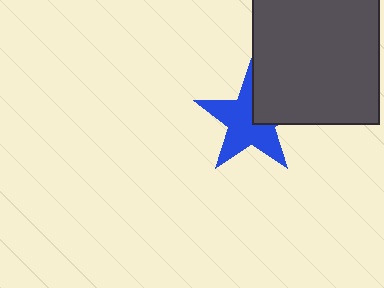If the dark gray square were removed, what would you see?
You would see the complete blue star.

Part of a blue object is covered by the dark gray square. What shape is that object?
It is a star.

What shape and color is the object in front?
The object in front is a dark gray square.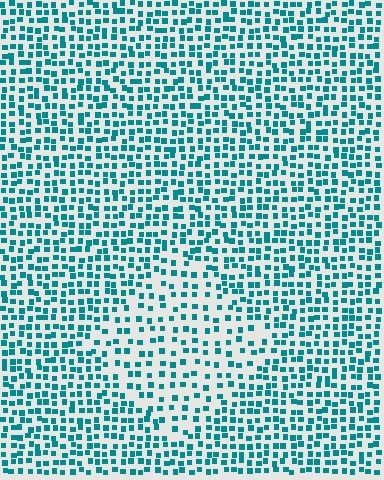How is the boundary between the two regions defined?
The boundary is defined by a change in element density (approximately 1.7x ratio). All elements are the same color, size, and shape.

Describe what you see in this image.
The image contains small teal elements arranged at two different densities. A diamond-shaped region is visible where the elements are less densely packed than the surrounding area.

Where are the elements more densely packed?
The elements are more densely packed outside the diamond boundary.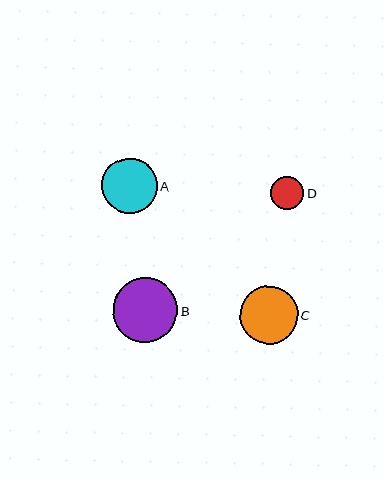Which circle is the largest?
Circle B is the largest with a size of approximately 64 pixels.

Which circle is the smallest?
Circle D is the smallest with a size of approximately 33 pixels.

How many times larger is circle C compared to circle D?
Circle C is approximately 1.7 times the size of circle D.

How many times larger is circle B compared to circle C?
Circle B is approximately 1.1 times the size of circle C.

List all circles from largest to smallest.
From largest to smallest: B, C, A, D.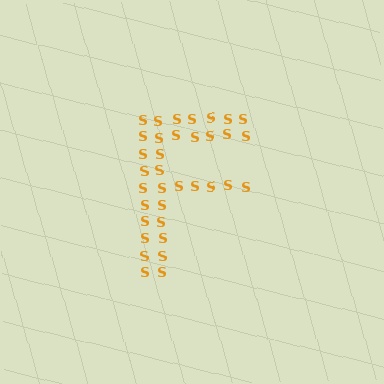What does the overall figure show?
The overall figure shows the letter F.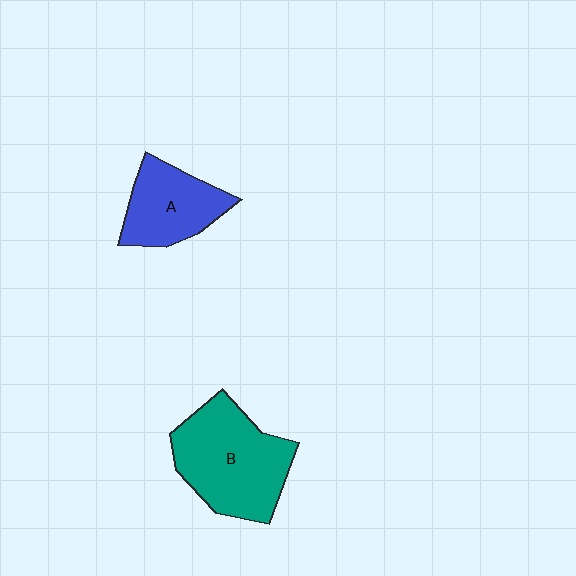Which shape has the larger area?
Shape B (teal).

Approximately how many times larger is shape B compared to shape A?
Approximately 1.6 times.